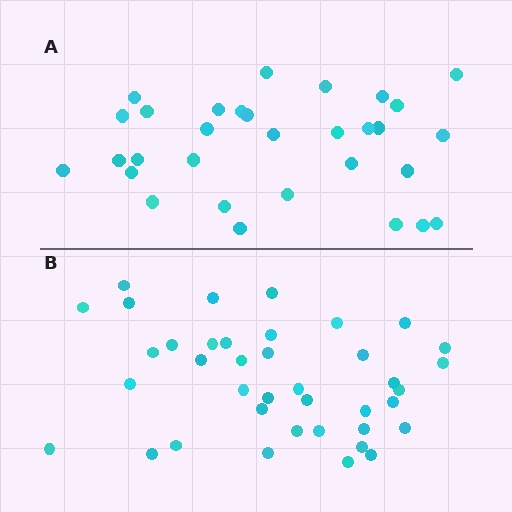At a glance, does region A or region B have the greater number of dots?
Region B (the bottom region) has more dots.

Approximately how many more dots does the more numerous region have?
Region B has roughly 8 or so more dots than region A.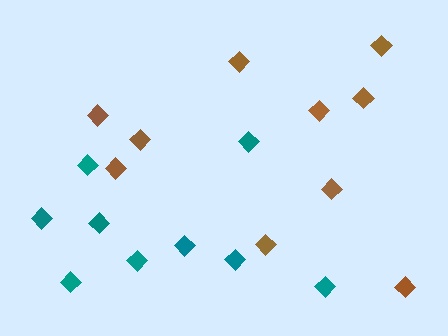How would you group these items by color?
There are 2 groups: one group of brown diamonds (10) and one group of teal diamonds (9).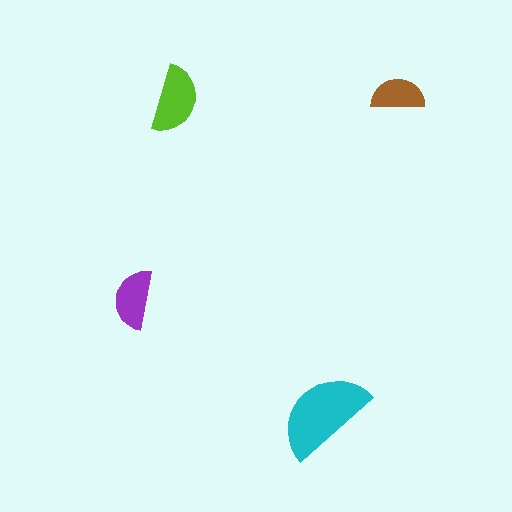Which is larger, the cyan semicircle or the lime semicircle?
The cyan one.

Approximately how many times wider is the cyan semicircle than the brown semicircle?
About 2 times wider.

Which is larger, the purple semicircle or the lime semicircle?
The lime one.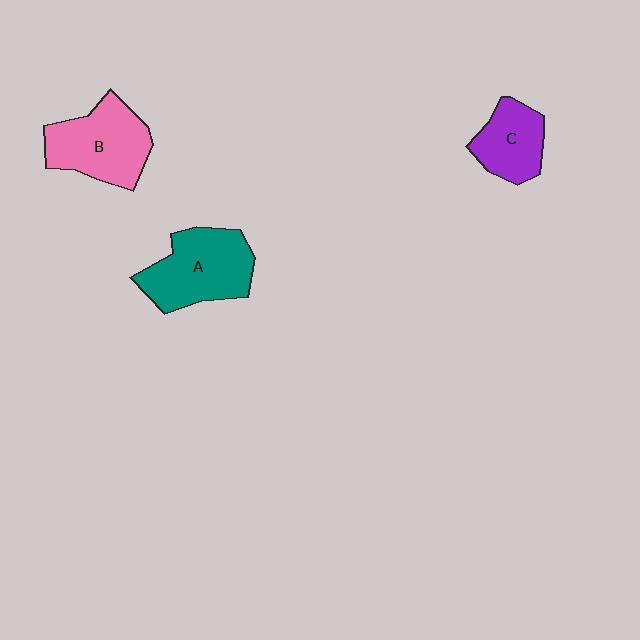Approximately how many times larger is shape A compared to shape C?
Approximately 1.6 times.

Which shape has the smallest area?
Shape C (purple).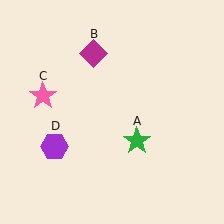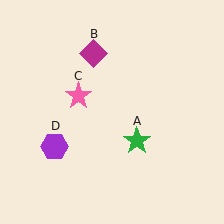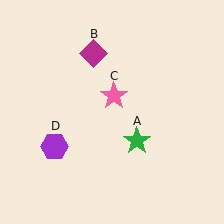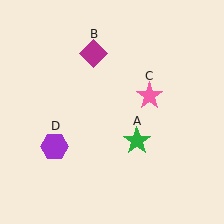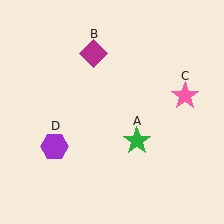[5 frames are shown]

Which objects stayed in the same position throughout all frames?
Green star (object A) and magenta diamond (object B) and purple hexagon (object D) remained stationary.